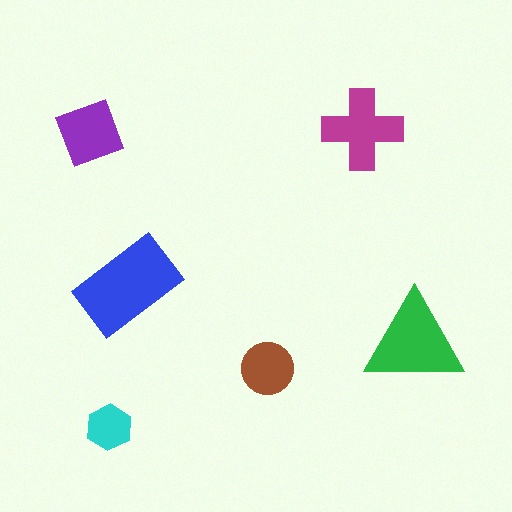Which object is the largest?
The blue rectangle.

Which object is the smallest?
The cyan hexagon.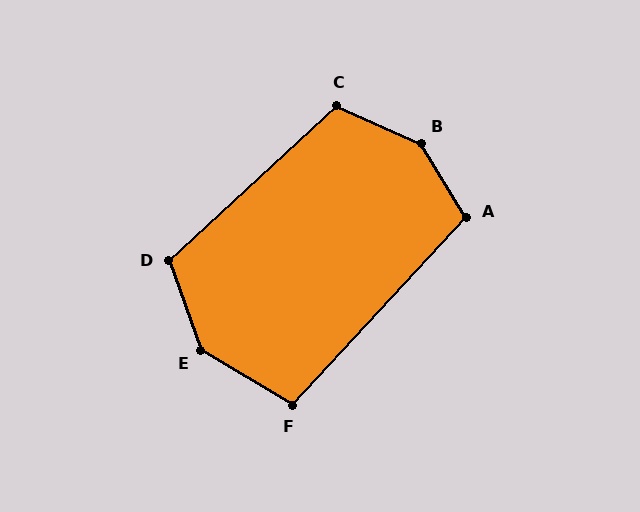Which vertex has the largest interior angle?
B, at approximately 145 degrees.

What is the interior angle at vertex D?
Approximately 113 degrees (obtuse).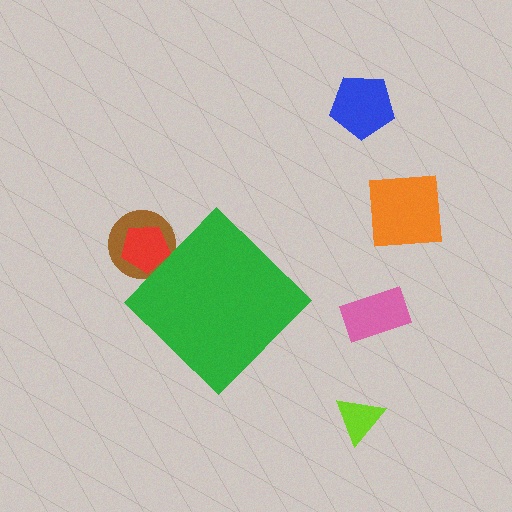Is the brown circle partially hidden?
Yes, the brown circle is partially hidden behind the green diamond.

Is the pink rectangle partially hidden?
No, the pink rectangle is fully visible.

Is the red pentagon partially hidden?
Yes, the red pentagon is partially hidden behind the green diamond.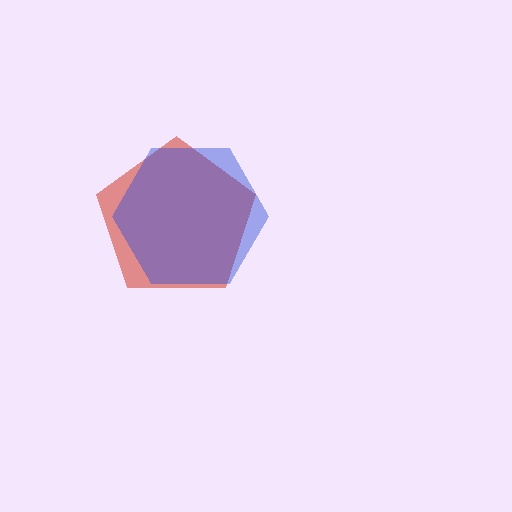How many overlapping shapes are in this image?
There are 2 overlapping shapes in the image.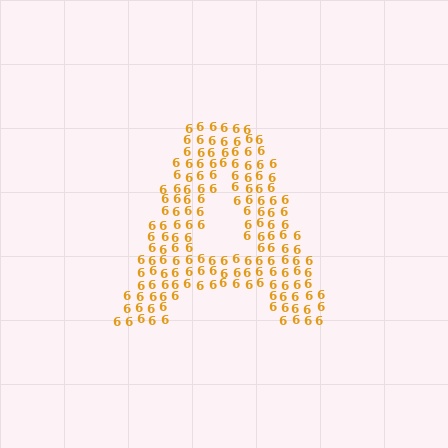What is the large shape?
The large shape is the letter A.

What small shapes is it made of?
It is made of small digit 6's.